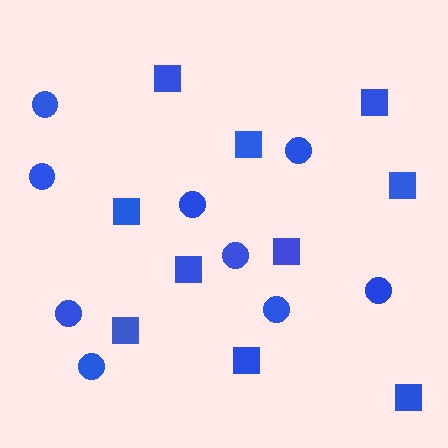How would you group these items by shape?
There are 2 groups: one group of circles (9) and one group of squares (10).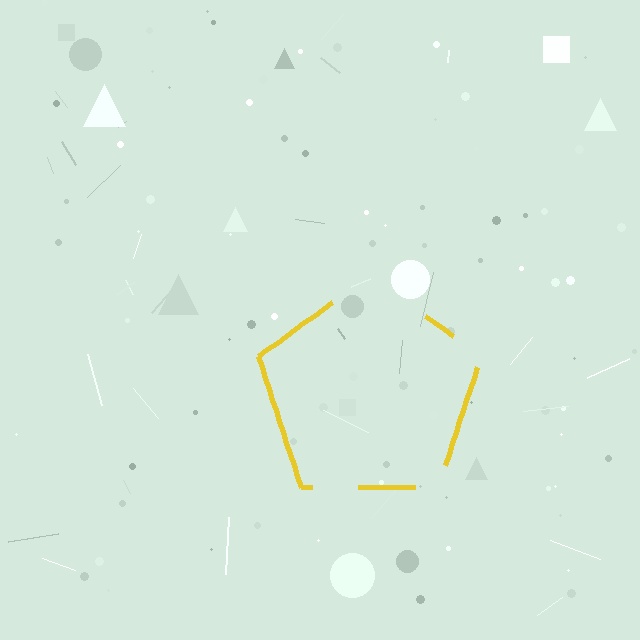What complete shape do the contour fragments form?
The contour fragments form a pentagon.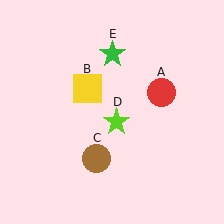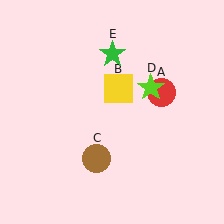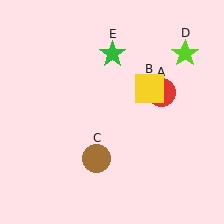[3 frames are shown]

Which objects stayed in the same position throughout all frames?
Red circle (object A) and brown circle (object C) and green star (object E) remained stationary.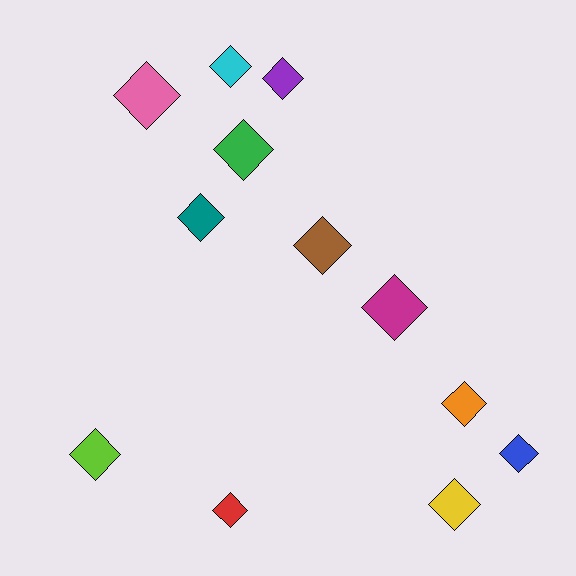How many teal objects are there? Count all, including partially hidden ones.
There is 1 teal object.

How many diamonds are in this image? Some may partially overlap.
There are 12 diamonds.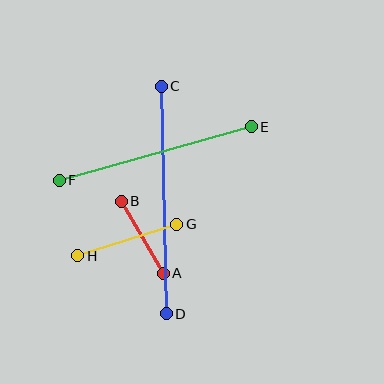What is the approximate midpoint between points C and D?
The midpoint is at approximately (164, 200) pixels.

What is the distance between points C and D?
The distance is approximately 228 pixels.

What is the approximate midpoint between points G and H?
The midpoint is at approximately (127, 240) pixels.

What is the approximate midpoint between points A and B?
The midpoint is at approximately (142, 237) pixels.